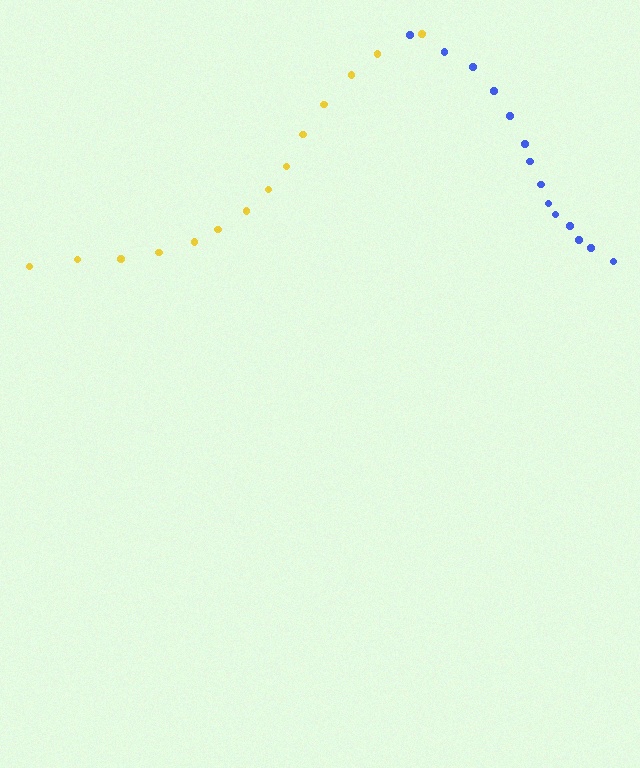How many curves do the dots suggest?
There are 2 distinct paths.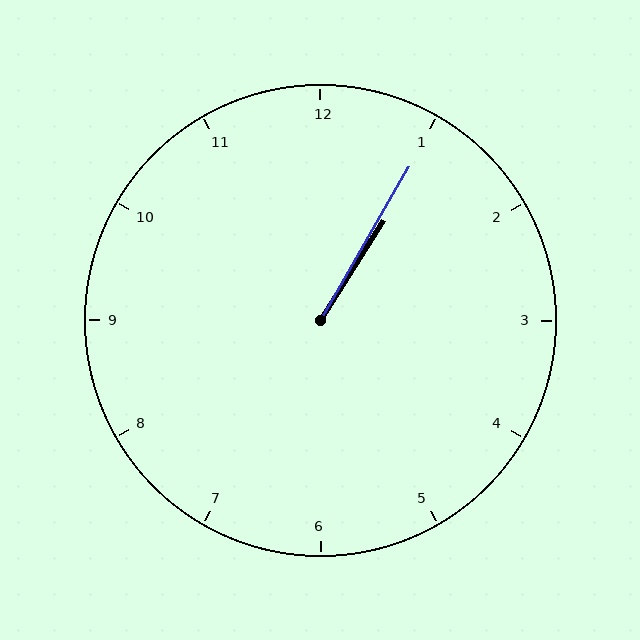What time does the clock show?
1:05.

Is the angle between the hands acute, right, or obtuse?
It is acute.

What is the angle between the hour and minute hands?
Approximately 2 degrees.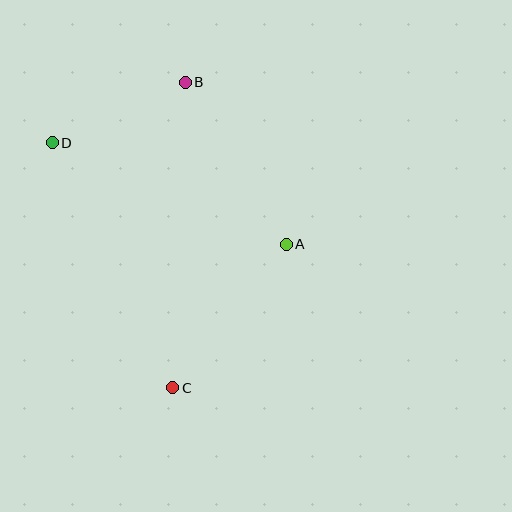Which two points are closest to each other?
Points B and D are closest to each other.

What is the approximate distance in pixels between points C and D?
The distance between C and D is approximately 273 pixels.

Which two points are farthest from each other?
Points B and C are farthest from each other.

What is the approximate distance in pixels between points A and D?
The distance between A and D is approximately 255 pixels.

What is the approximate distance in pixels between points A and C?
The distance between A and C is approximately 183 pixels.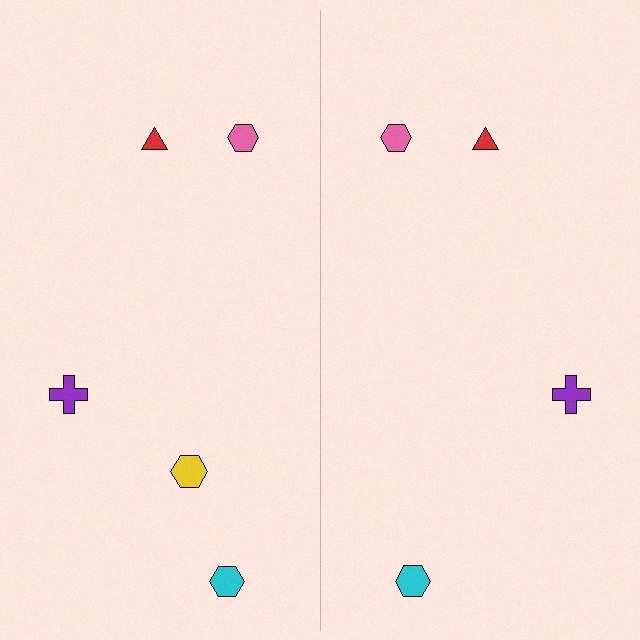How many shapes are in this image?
There are 9 shapes in this image.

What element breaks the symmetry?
A yellow hexagon is missing from the right side.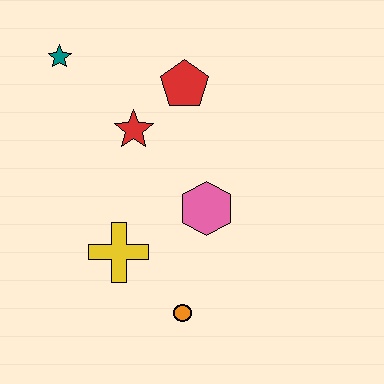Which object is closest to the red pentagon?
The red star is closest to the red pentagon.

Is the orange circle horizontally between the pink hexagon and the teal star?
Yes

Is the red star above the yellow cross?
Yes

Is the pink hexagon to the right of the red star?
Yes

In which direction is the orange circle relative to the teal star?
The orange circle is below the teal star.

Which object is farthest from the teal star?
The orange circle is farthest from the teal star.